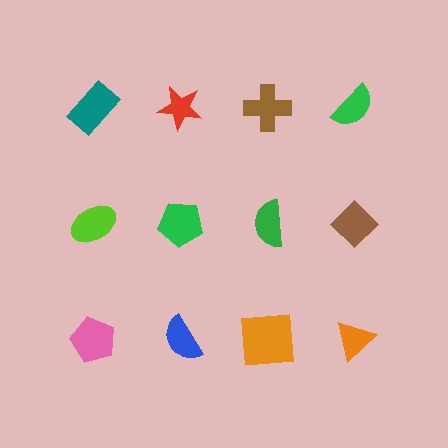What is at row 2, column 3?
A green semicircle.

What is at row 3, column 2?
A blue semicircle.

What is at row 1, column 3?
A brown cross.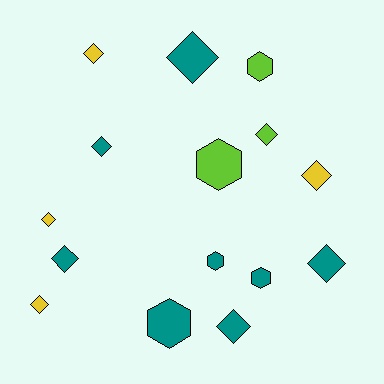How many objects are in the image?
There are 15 objects.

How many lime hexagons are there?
There are 2 lime hexagons.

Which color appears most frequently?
Teal, with 8 objects.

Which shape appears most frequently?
Diamond, with 10 objects.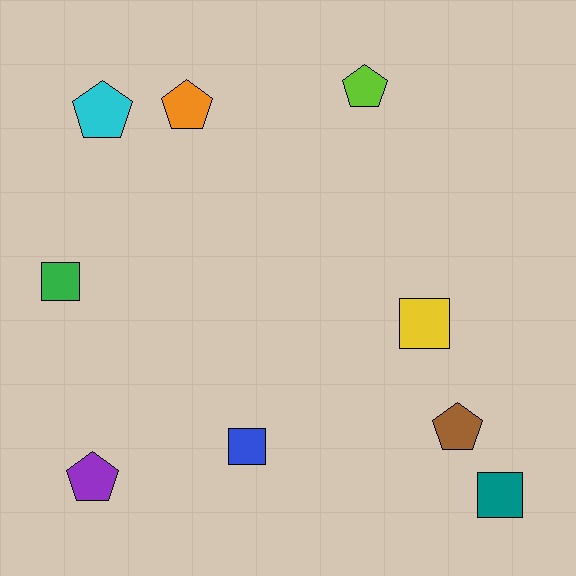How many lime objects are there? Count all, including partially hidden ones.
There is 1 lime object.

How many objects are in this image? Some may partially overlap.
There are 9 objects.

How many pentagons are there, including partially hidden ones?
There are 5 pentagons.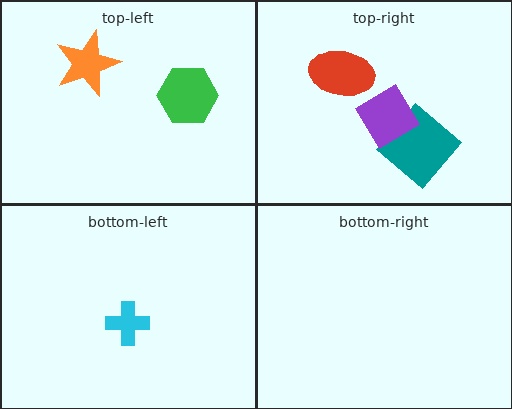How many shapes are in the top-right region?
3.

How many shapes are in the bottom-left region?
1.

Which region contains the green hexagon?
The top-left region.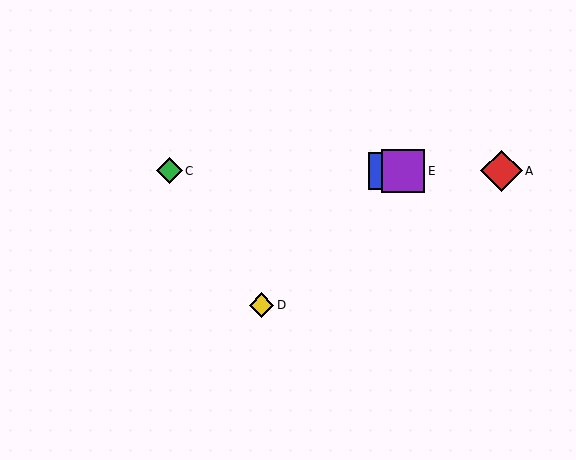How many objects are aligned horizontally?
4 objects (A, B, C, E) are aligned horizontally.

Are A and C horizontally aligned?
Yes, both are at y≈171.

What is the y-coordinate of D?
Object D is at y≈305.